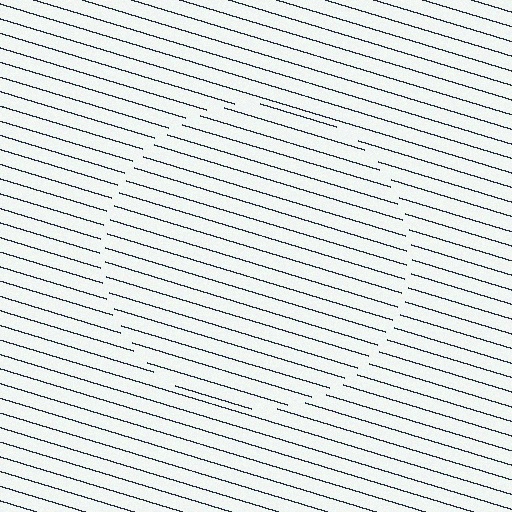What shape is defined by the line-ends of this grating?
An illusory circle. The interior of the shape contains the same grating, shifted by half a period — the contour is defined by the phase discontinuity where line-ends from the inner and outer gratings abut.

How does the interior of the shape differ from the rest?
The interior of the shape contains the same grating, shifted by half a period — the contour is defined by the phase discontinuity where line-ends from the inner and outer gratings abut.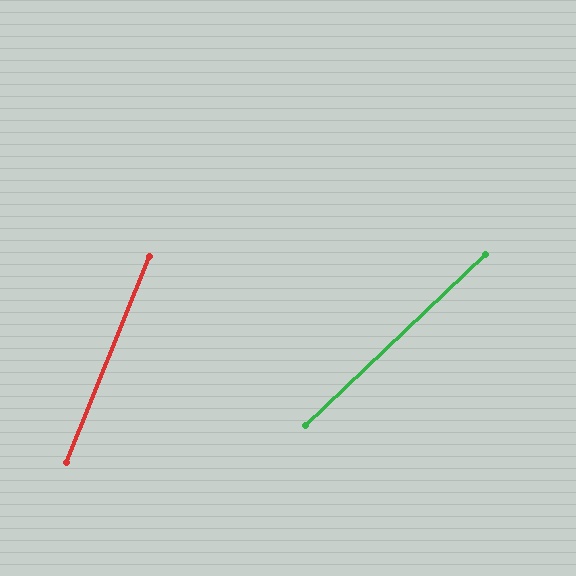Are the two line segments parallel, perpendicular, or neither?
Neither parallel nor perpendicular — they differ by about 25°.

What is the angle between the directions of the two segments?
Approximately 25 degrees.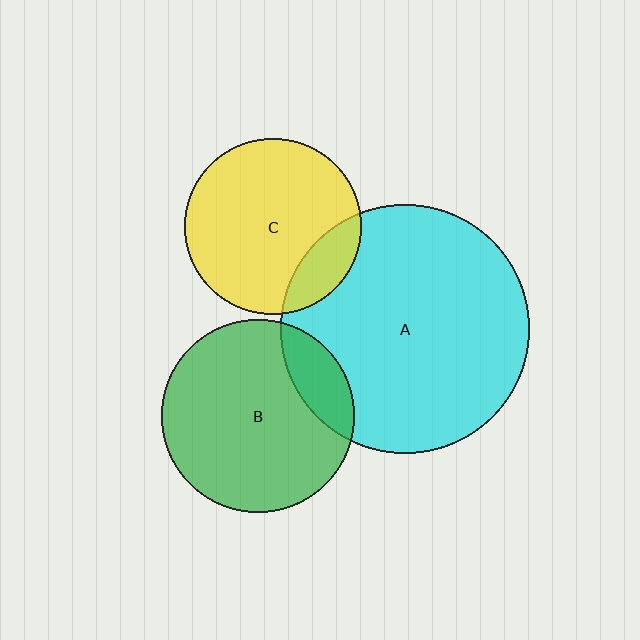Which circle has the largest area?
Circle A (cyan).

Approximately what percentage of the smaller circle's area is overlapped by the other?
Approximately 15%.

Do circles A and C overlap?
Yes.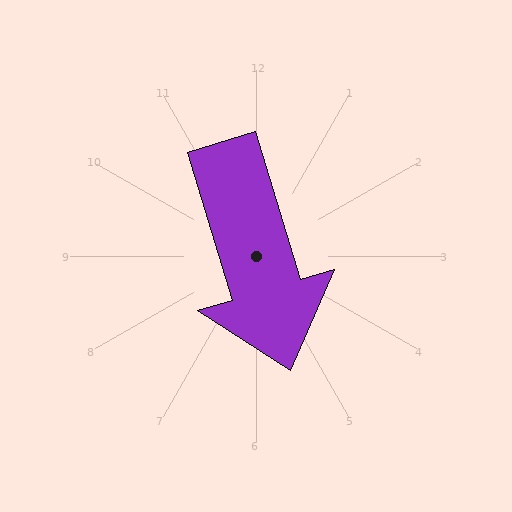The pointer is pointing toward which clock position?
Roughly 5 o'clock.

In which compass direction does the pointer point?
South.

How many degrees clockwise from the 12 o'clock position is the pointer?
Approximately 163 degrees.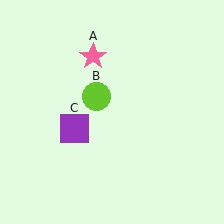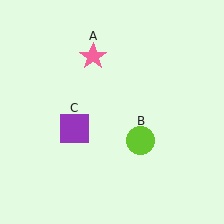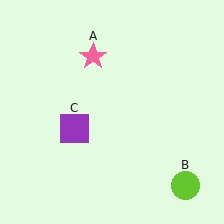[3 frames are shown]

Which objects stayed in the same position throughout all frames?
Pink star (object A) and purple square (object C) remained stationary.